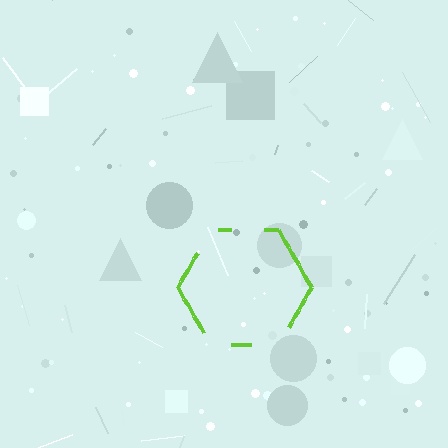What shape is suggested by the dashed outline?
The dashed outline suggests a hexagon.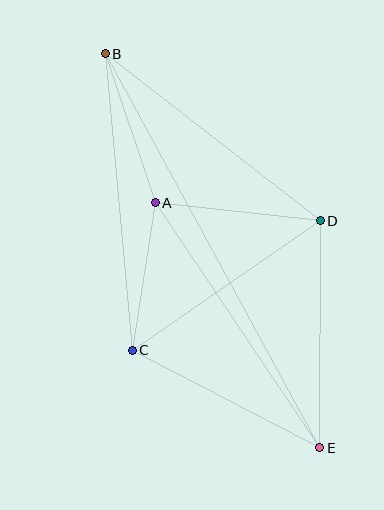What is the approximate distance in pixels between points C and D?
The distance between C and D is approximately 228 pixels.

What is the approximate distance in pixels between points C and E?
The distance between C and E is approximately 211 pixels.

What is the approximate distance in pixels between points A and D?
The distance between A and D is approximately 166 pixels.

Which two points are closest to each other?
Points A and C are closest to each other.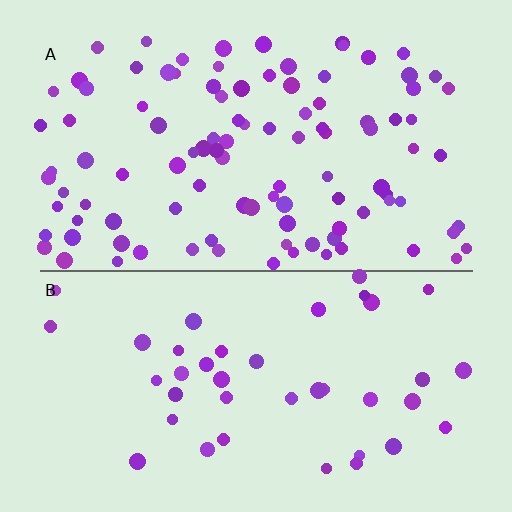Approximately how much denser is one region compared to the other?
Approximately 2.5× — region A over region B.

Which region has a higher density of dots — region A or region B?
A (the top).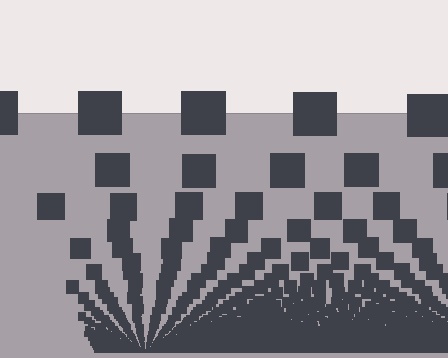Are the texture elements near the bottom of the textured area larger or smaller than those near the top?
Smaller. The gradient is inverted — elements near the bottom are smaller and denser.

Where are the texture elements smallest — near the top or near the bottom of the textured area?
Near the bottom.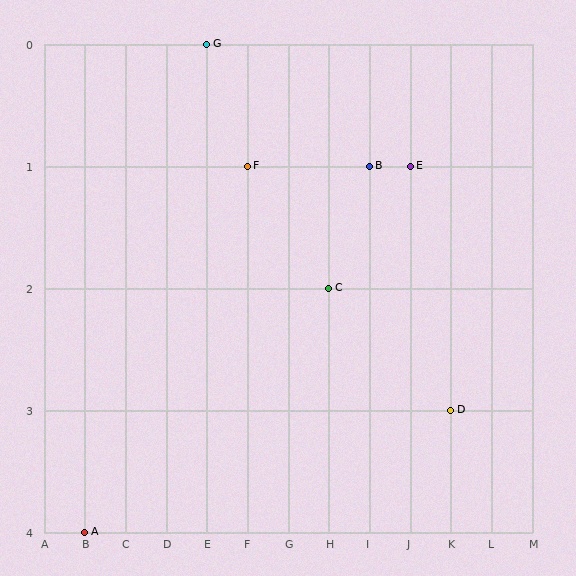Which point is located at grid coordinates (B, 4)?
Point A is at (B, 4).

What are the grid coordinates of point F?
Point F is at grid coordinates (F, 1).